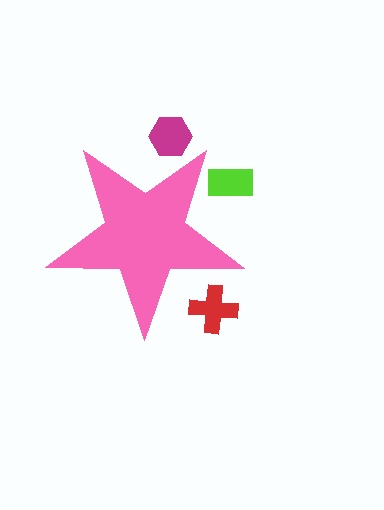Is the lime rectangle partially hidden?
Yes, the lime rectangle is partially hidden behind the pink star.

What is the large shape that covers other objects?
A pink star.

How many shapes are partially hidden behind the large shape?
3 shapes are partially hidden.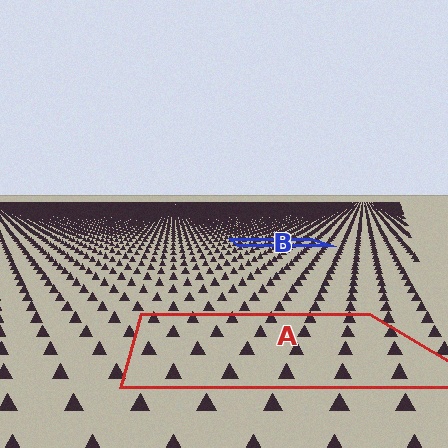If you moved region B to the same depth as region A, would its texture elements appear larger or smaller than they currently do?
They would appear larger. At a closer depth, the same texture elements are projected at a bigger on-screen size.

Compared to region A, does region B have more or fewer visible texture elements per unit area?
Region B has more texture elements per unit area — they are packed more densely because it is farther away.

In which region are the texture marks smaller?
The texture marks are smaller in region B, because it is farther away.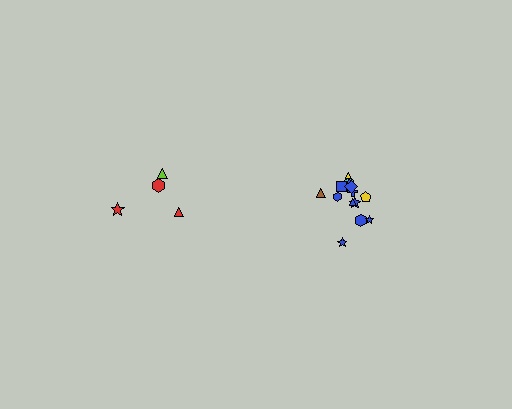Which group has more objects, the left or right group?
The right group.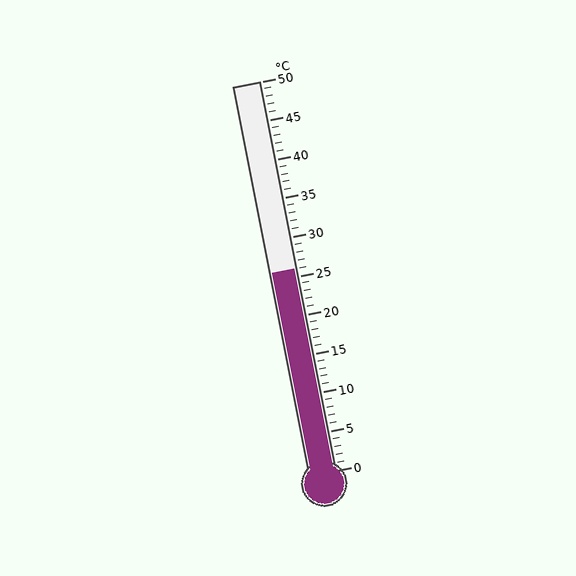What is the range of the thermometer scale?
The thermometer scale ranges from 0°C to 50°C.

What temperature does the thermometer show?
The thermometer shows approximately 26°C.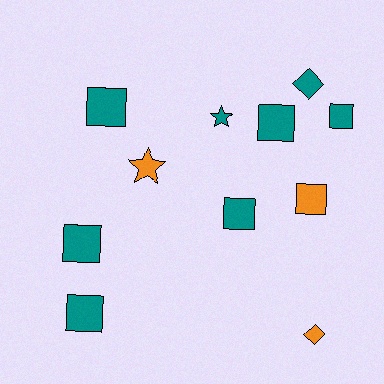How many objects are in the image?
There are 11 objects.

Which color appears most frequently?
Teal, with 8 objects.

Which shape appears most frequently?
Square, with 7 objects.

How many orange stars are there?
There is 1 orange star.